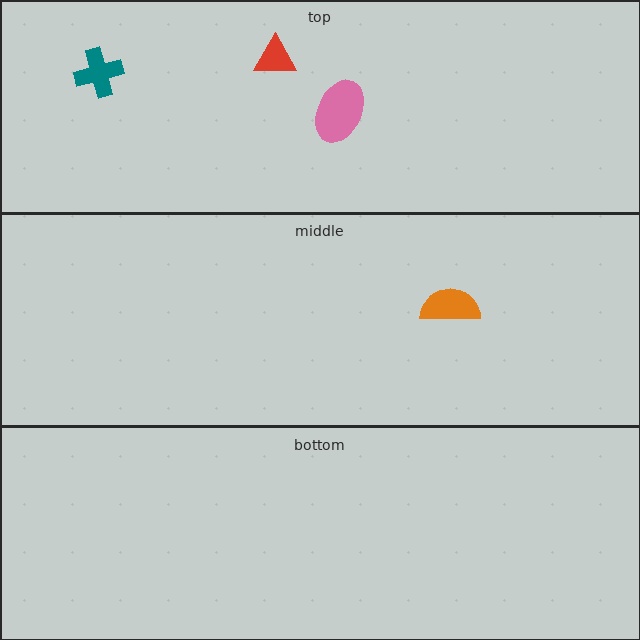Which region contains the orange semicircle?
The middle region.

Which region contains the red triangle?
The top region.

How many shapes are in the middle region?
1.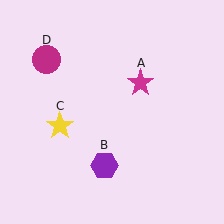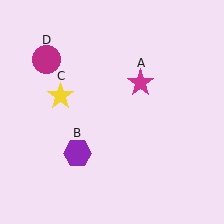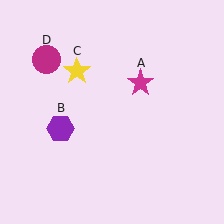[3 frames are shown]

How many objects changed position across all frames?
2 objects changed position: purple hexagon (object B), yellow star (object C).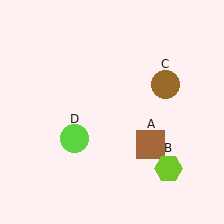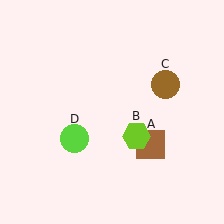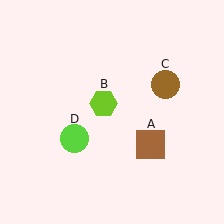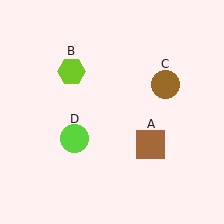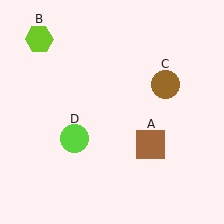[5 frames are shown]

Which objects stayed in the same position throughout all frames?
Brown square (object A) and brown circle (object C) and lime circle (object D) remained stationary.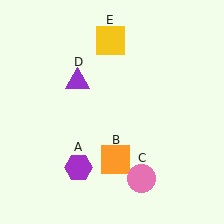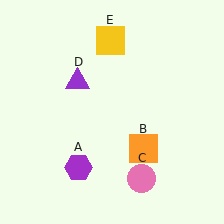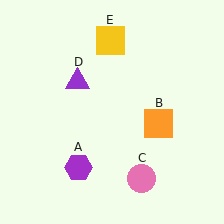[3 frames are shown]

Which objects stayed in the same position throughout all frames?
Purple hexagon (object A) and pink circle (object C) and purple triangle (object D) and yellow square (object E) remained stationary.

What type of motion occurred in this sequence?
The orange square (object B) rotated counterclockwise around the center of the scene.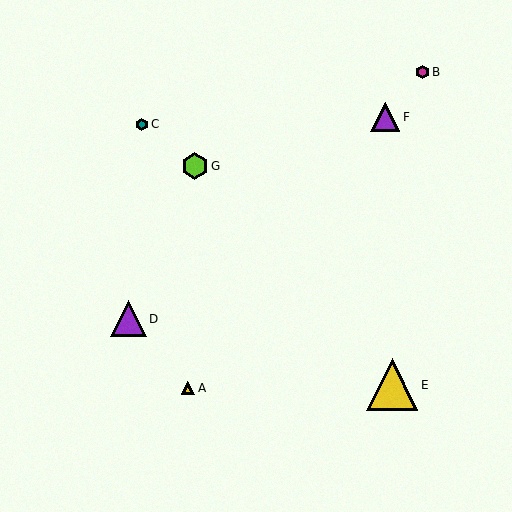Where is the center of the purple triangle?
The center of the purple triangle is at (385, 117).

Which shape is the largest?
The yellow triangle (labeled E) is the largest.